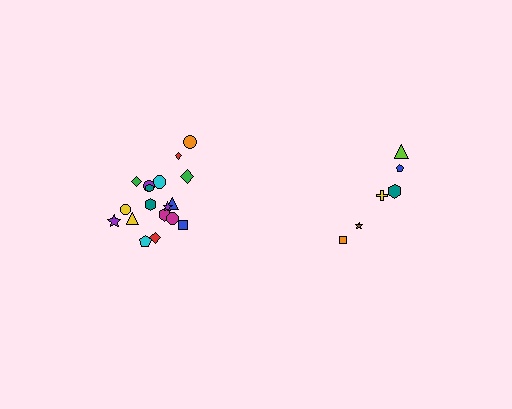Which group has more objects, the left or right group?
The left group.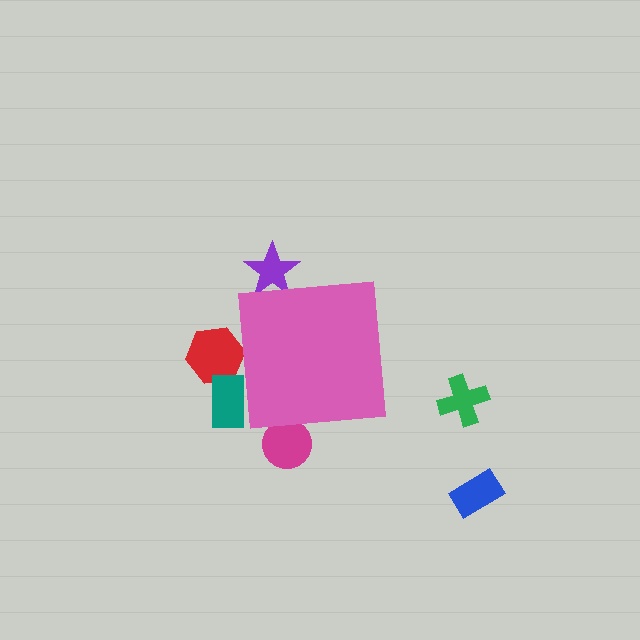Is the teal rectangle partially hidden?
Yes, the teal rectangle is partially hidden behind the pink square.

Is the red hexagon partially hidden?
Yes, the red hexagon is partially hidden behind the pink square.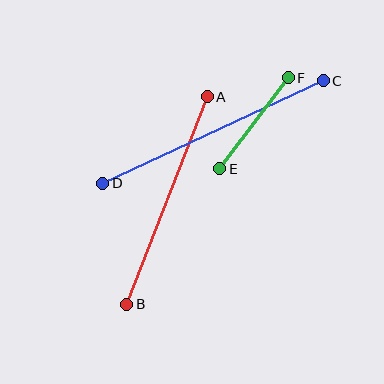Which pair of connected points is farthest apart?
Points C and D are farthest apart.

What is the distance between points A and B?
The distance is approximately 223 pixels.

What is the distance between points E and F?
The distance is approximately 114 pixels.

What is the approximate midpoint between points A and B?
The midpoint is at approximately (167, 201) pixels.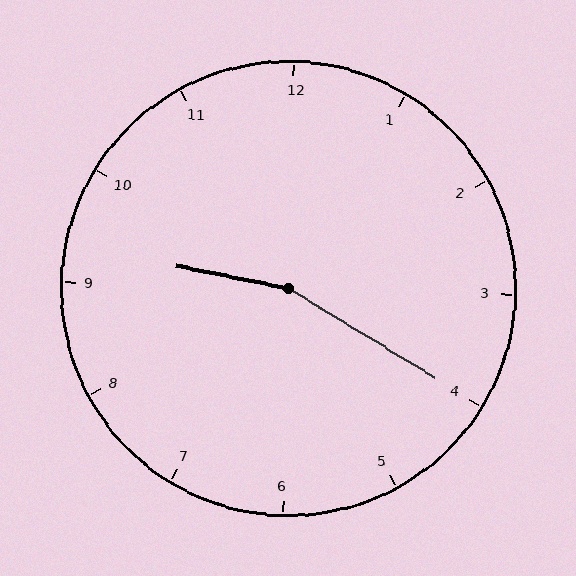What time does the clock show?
9:20.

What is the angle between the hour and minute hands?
Approximately 160 degrees.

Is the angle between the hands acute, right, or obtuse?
It is obtuse.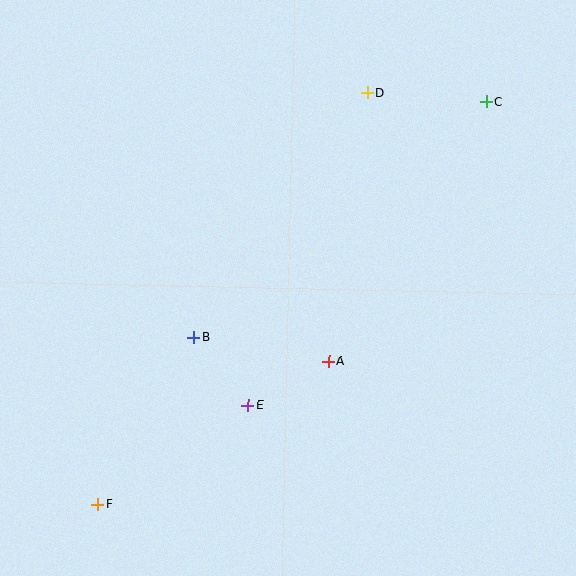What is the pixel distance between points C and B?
The distance between C and B is 376 pixels.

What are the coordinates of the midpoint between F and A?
The midpoint between F and A is at (213, 433).